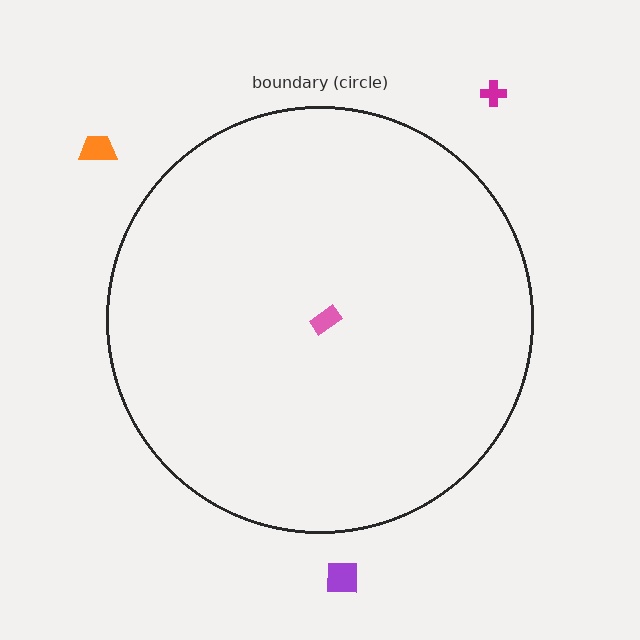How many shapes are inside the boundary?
1 inside, 3 outside.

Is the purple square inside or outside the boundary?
Outside.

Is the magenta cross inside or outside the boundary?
Outside.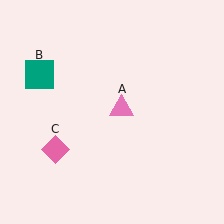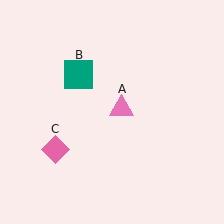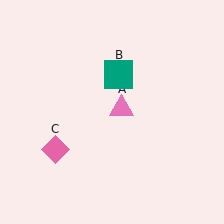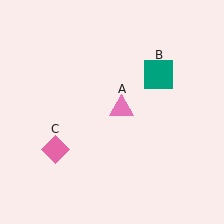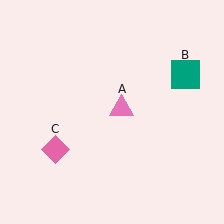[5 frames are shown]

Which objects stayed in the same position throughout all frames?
Pink triangle (object A) and pink diamond (object C) remained stationary.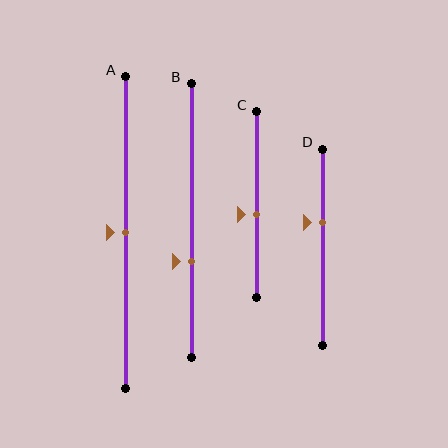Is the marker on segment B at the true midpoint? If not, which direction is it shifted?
No, the marker on segment B is shifted downward by about 15% of the segment length.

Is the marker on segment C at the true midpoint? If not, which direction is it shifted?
No, the marker on segment C is shifted downward by about 5% of the segment length.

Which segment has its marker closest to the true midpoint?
Segment A has its marker closest to the true midpoint.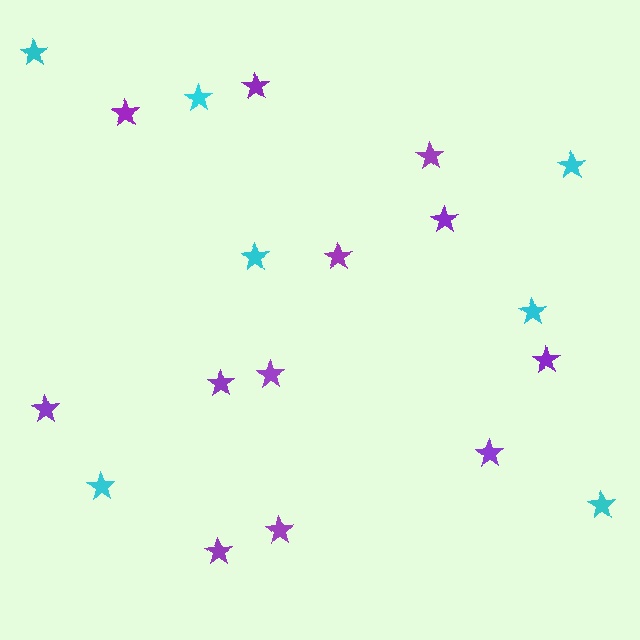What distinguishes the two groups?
There are 2 groups: one group of cyan stars (7) and one group of purple stars (12).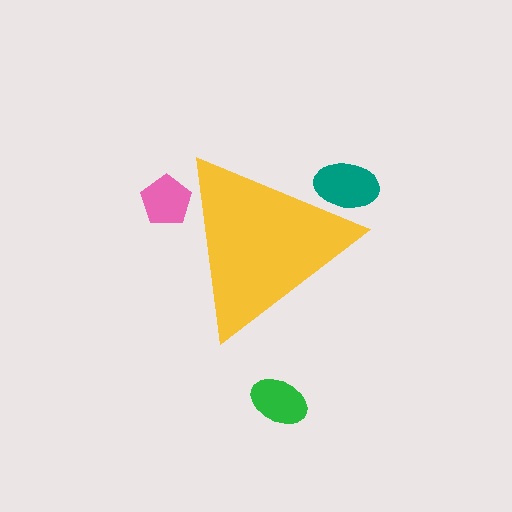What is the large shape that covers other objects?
A yellow triangle.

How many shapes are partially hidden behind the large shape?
2 shapes are partially hidden.